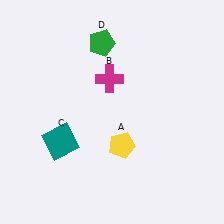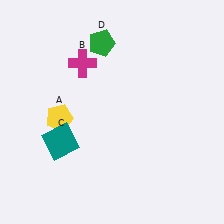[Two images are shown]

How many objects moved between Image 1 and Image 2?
2 objects moved between the two images.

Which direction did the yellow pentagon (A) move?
The yellow pentagon (A) moved left.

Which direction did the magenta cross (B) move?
The magenta cross (B) moved left.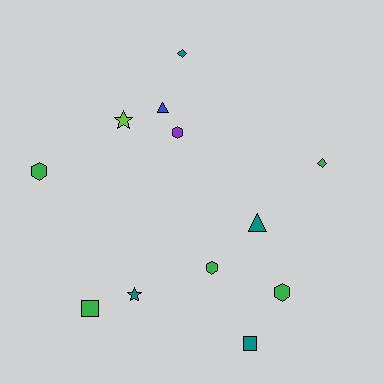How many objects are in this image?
There are 12 objects.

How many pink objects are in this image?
There are no pink objects.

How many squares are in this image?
There are 2 squares.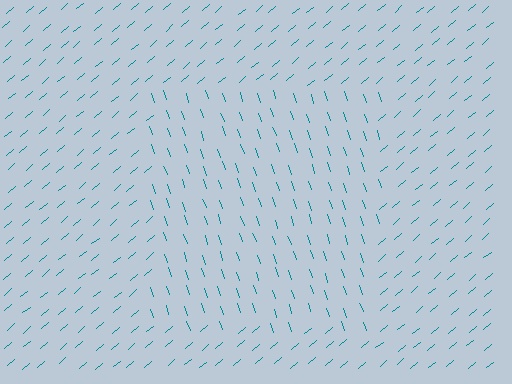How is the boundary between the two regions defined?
The boundary is defined purely by a change in line orientation (approximately 68 degrees difference). All lines are the same color and thickness.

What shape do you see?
I see a rectangle.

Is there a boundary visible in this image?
Yes, there is a texture boundary formed by a change in line orientation.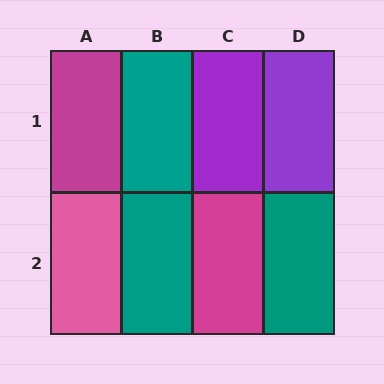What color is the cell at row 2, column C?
Magenta.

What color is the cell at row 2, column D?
Teal.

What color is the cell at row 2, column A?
Pink.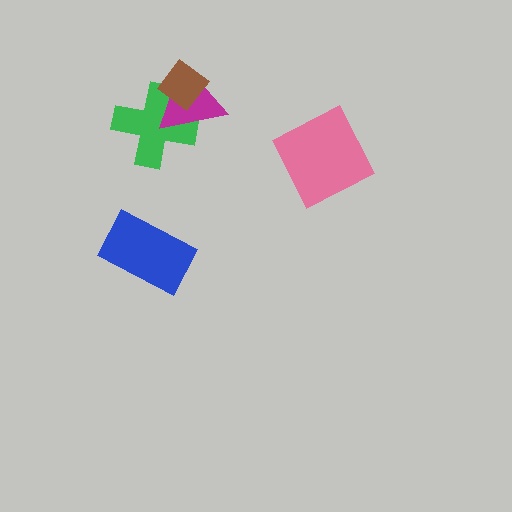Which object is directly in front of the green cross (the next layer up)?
The magenta triangle is directly in front of the green cross.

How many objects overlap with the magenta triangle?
2 objects overlap with the magenta triangle.